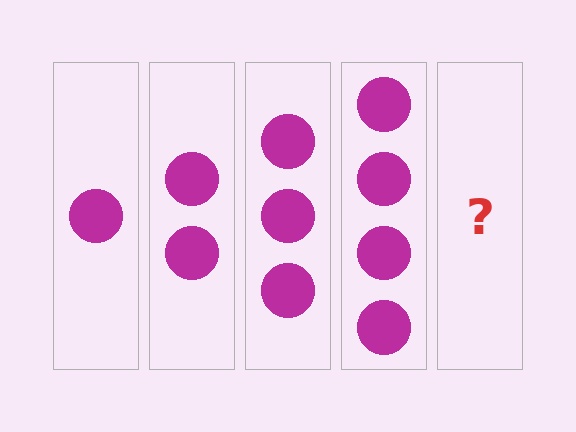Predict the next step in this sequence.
The next step is 5 circles.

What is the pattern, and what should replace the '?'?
The pattern is that each step adds one more circle. The '?' should be 5 circles.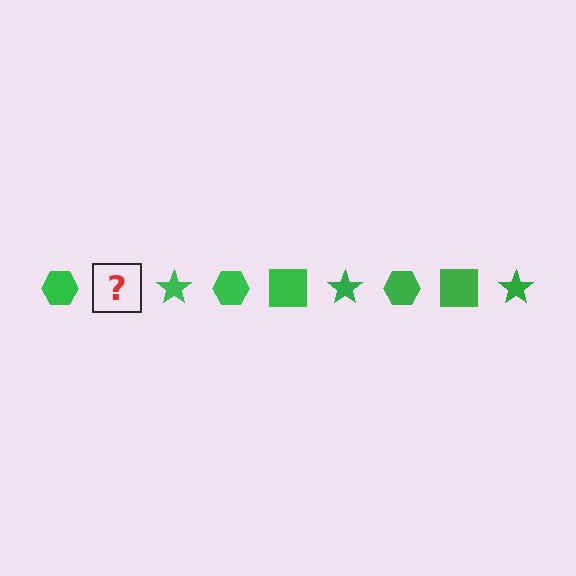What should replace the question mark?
The question mark should be replaced with a green square.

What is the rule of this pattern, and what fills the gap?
The rule is that the pattern cycles through hexagon, square, star shapes in green. The gap should be filled with a green square.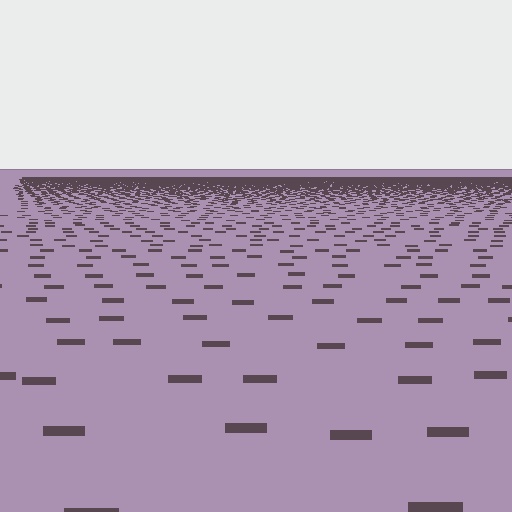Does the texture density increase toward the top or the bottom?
Density increases toward the top.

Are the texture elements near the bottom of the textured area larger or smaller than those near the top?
Larger. Near the bottom, elements are closer to the viewer and appear at a bigger on-screen size.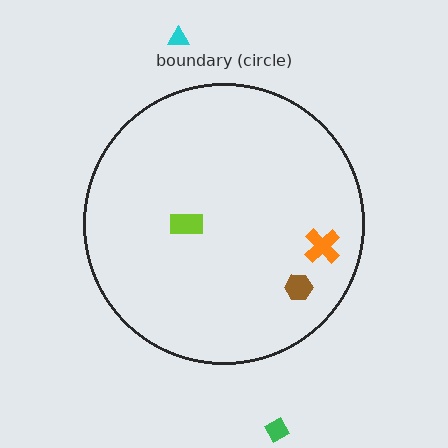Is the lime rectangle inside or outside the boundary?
Inside.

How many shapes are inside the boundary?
3 inside, 2 outside.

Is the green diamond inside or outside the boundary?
Outside.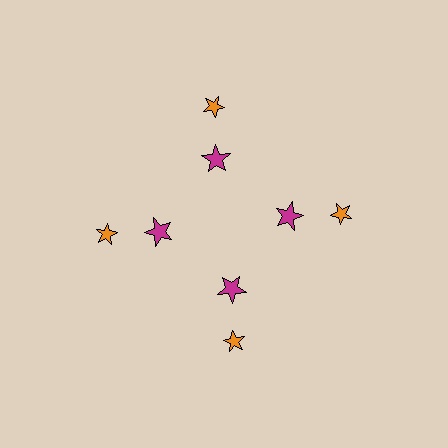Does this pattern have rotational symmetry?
Yes, this pattern has 4-fold rotational symmetry. It looks the same after rotating 90 degrees around the center.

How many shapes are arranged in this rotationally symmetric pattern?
There are 8 shapes, arranged in 4 groups of 2.